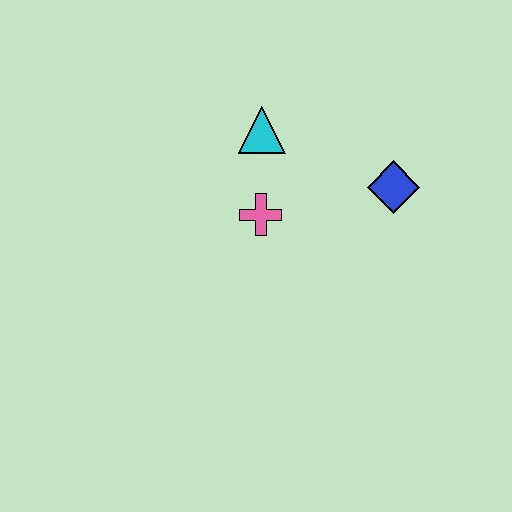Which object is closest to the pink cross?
The cyan triangle is closest to the pink cross.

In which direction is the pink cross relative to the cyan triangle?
The pink cross is below the cyan triangle.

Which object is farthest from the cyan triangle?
The blue diamond is farthest from the cyan triangle.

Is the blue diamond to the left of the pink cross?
No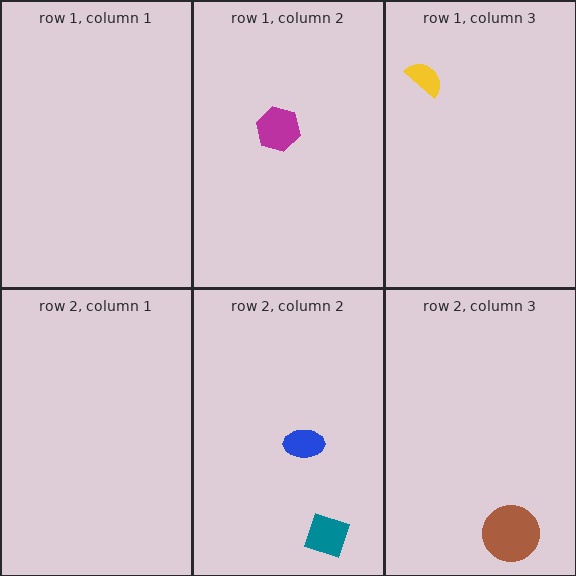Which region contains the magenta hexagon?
The row 1, column 2 region.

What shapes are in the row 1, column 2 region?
The magenta hexagon.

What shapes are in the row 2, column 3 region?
The brown circle.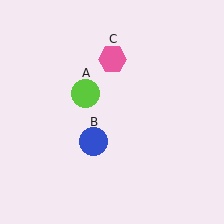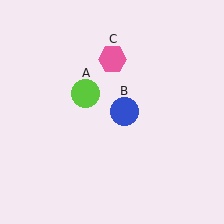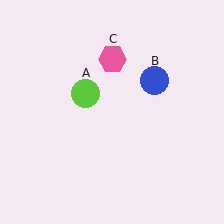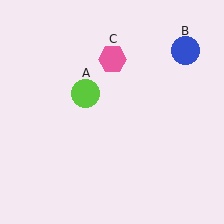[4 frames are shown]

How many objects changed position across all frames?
1 object changed position: blue circle (object B).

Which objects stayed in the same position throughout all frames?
Lime circle (object A) and pink hexagon (object C) remained stationary.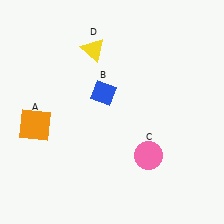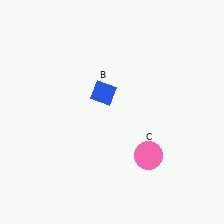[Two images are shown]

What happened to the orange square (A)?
The orange square (A) was removed in Image 2. It was in the bottom-left area of Image 1.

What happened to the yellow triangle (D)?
The yellow triangle (D) was removed in Image 2. It was in the top-left area of Image 1.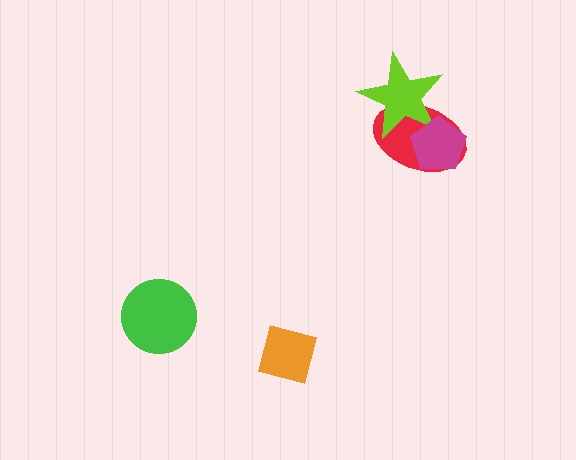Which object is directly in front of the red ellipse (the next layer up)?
The lime star is directly in front of the red ellipse.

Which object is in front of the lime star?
The magenta pentagon is in front of the lime star.